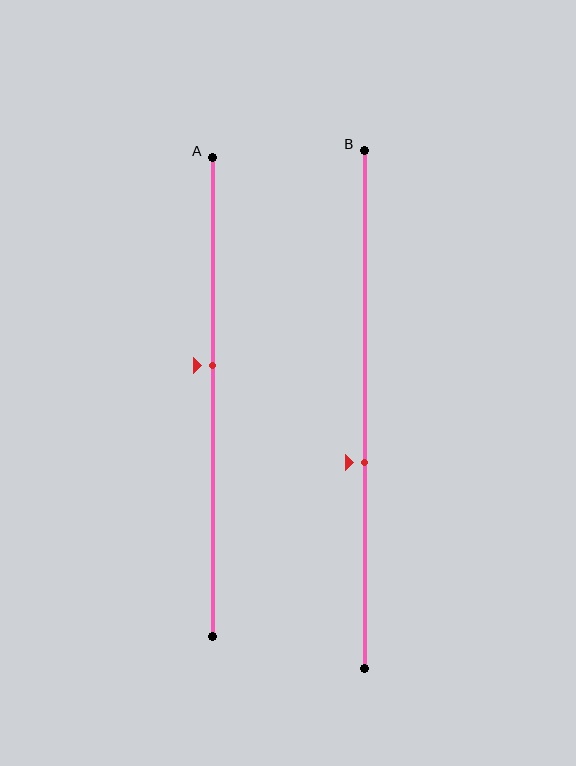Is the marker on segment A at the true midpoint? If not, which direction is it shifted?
No, the marker on segment A is shifted upward by about 7% of the segment length.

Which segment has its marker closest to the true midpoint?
Segment A has its marker closest to the true midpoint.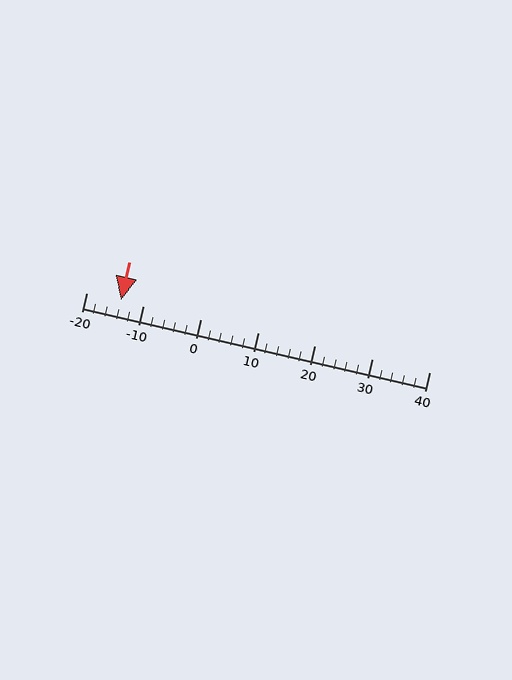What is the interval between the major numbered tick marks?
The major tick marks are spaced 10 units apart.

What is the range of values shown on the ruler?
The ruler shows values from -20 to 40.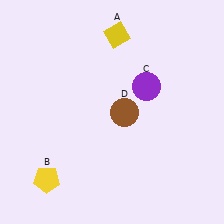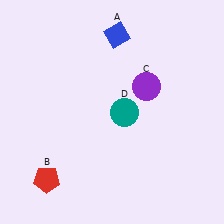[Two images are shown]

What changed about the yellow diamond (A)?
In Image 1, A is yellow. In Image 2, it changed to blue.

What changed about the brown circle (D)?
In Image 1, D is brown. In Image 2, it changed to teal.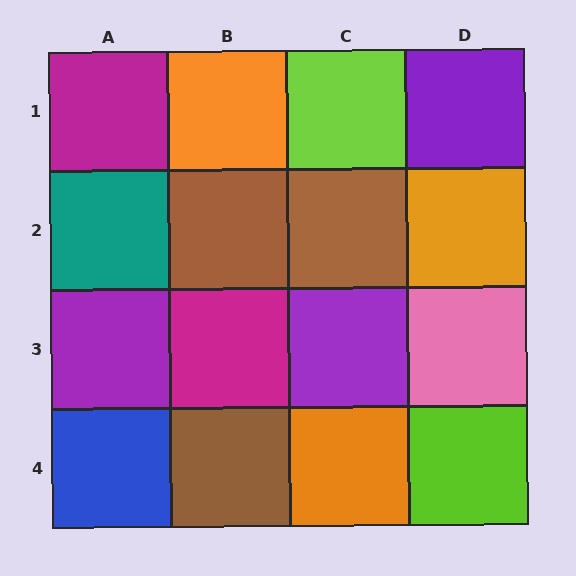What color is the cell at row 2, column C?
Brown.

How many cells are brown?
3 cells are brown.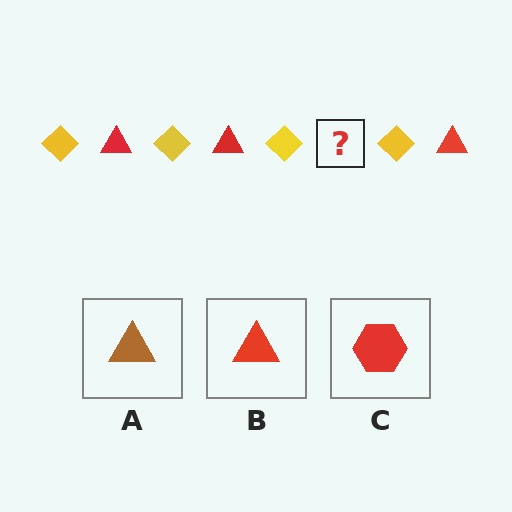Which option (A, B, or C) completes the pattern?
B.